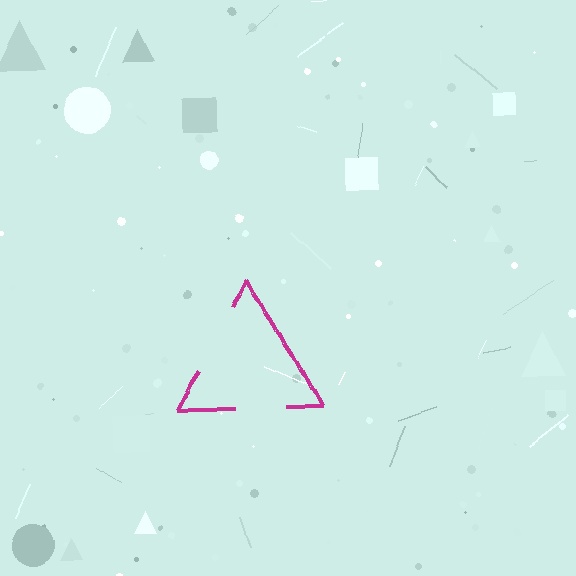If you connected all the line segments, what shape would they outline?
They would outline a triangle.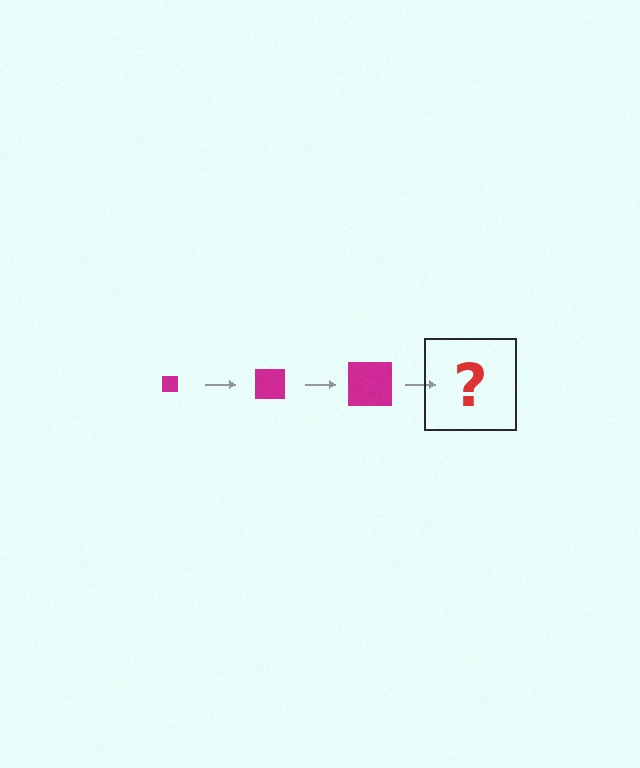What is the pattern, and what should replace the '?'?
The pattern is that the square gets progressively larger each step. The '?' should be a magenta square, larger than the previous one.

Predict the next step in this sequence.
The next step is a magenta square, larger than the previous one.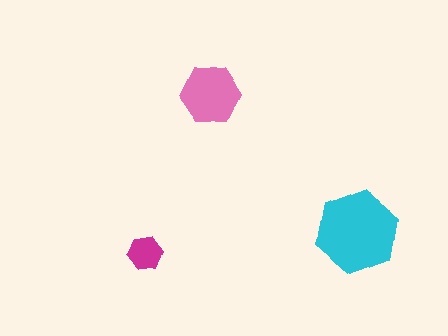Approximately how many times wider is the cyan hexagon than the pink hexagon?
About 1.5 times wider.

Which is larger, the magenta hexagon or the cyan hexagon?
The cyan one.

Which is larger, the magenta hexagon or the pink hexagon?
The pink one.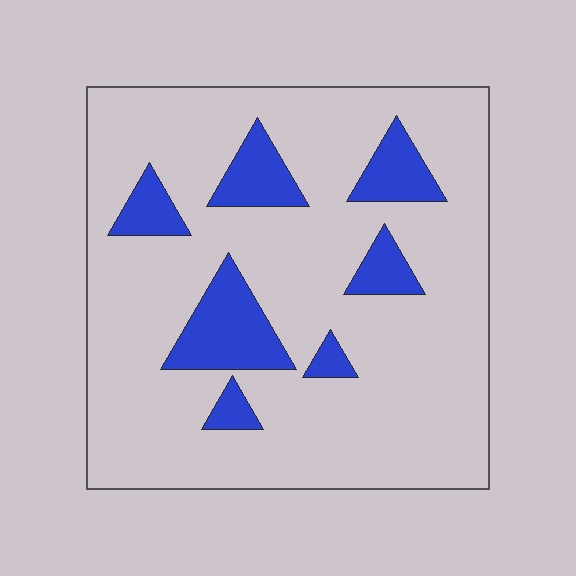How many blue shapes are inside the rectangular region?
7.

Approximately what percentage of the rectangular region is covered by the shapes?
Approximately 15%.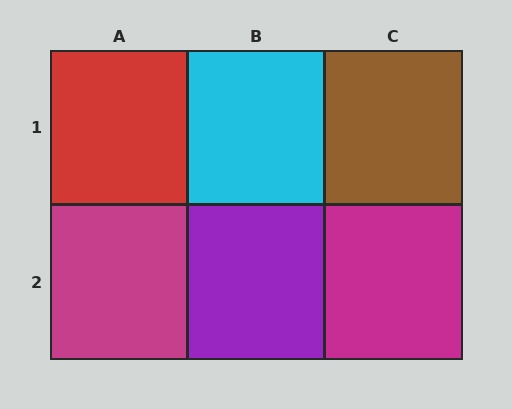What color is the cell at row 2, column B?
Purple.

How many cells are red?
1 cell is red.